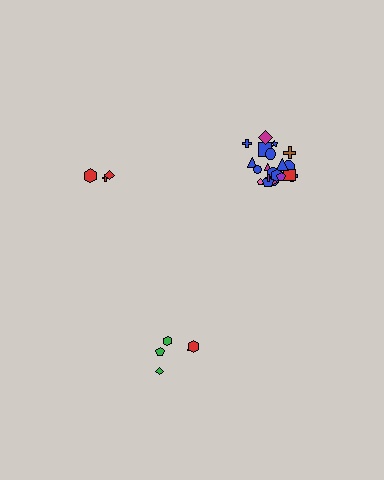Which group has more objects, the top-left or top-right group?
The top-right group.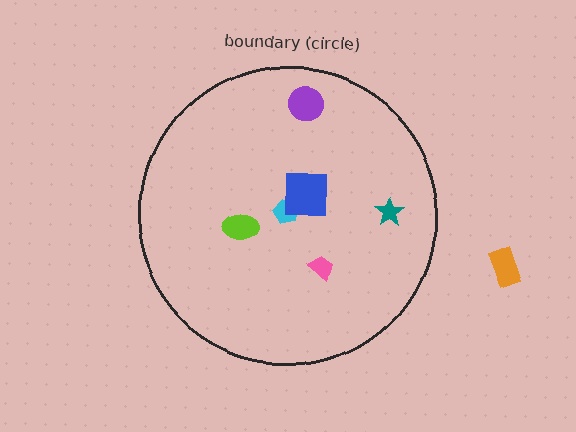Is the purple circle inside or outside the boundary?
Inside.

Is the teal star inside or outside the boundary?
Inside.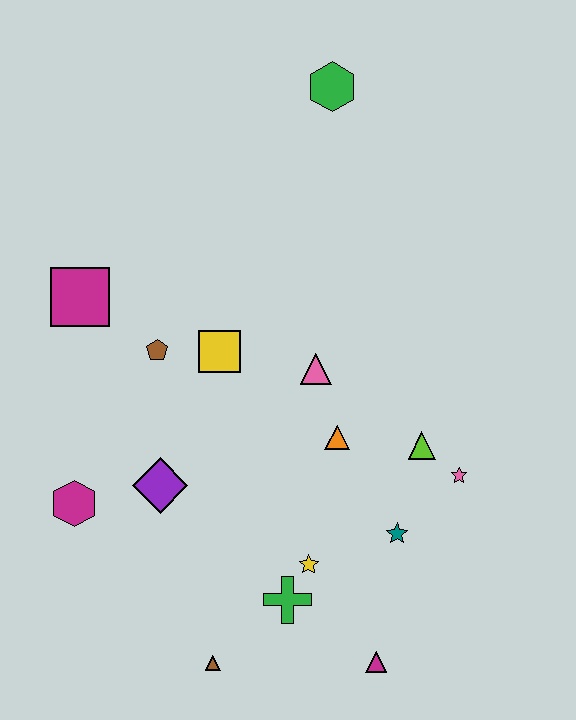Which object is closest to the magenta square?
The brown pentagon is closest to the magenta square.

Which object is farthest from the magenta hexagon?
The green hexagon is farthest from the magenta hexagon.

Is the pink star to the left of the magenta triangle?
No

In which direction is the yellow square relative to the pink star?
The yellow square is to the left of the pink star.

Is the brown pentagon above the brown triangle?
Yes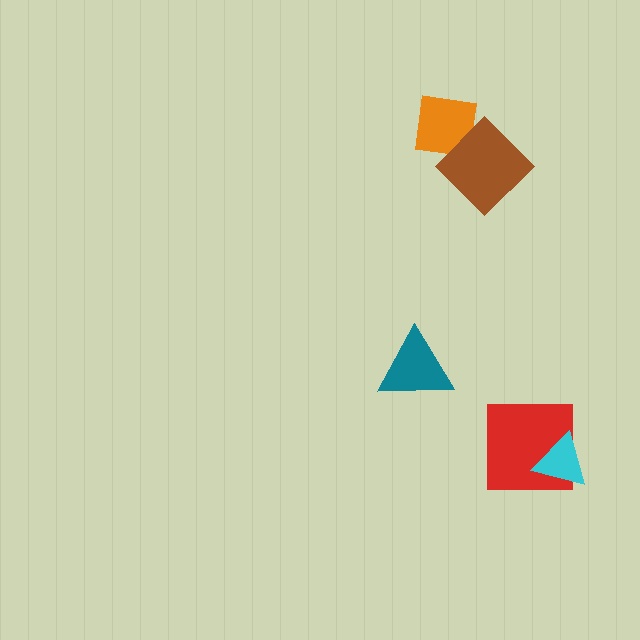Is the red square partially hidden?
Yes, it is partially covered by another shape.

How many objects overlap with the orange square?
1 object overlaps with the orange square.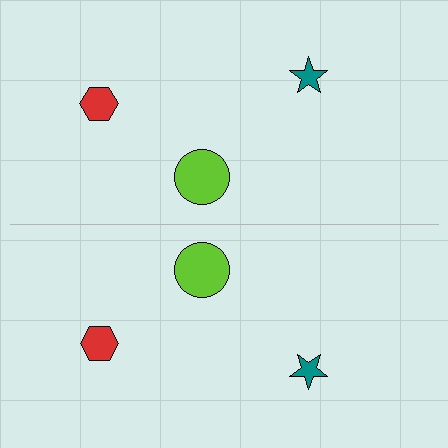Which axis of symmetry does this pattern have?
The pattern has a horizontal axis of symmetry running through the center of the image.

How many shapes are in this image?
There are 6 shapes in this image.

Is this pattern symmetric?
Yes, this pattern has bilateral (reflection) symmetry.